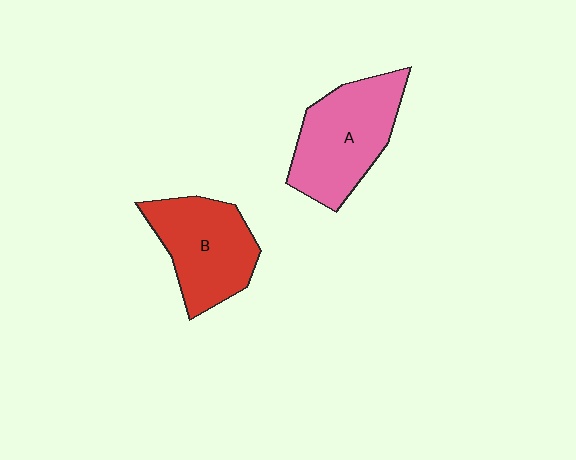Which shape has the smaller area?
Shape B (red).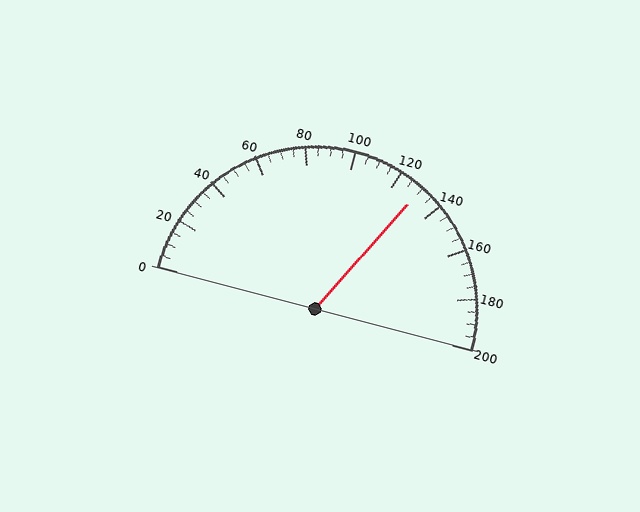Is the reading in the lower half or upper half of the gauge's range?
The reading is in the upper half of the range (0 to 200).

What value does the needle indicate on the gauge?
The needle indicates approximately 130.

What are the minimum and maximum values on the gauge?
The gauge ranges from 0 to 200.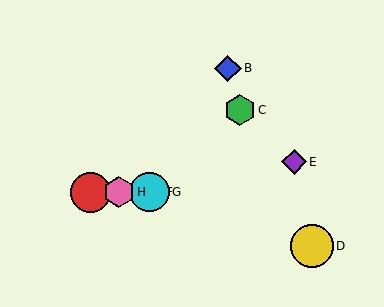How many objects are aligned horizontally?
4 objects (A, F, G, H) are aligned horizontally.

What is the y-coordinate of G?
Object G is at y≈192.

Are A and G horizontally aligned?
Yes, both are at y≈192.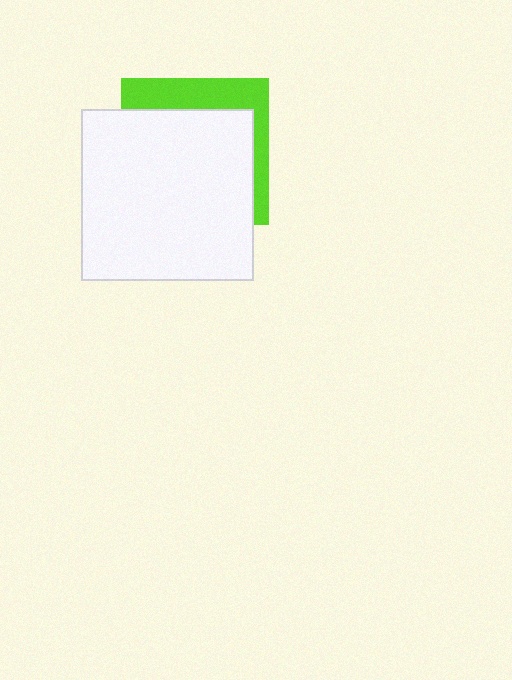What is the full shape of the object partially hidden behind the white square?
The partially hidden object is a lime square.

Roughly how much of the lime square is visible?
A small part of it is visible (roughly 30%).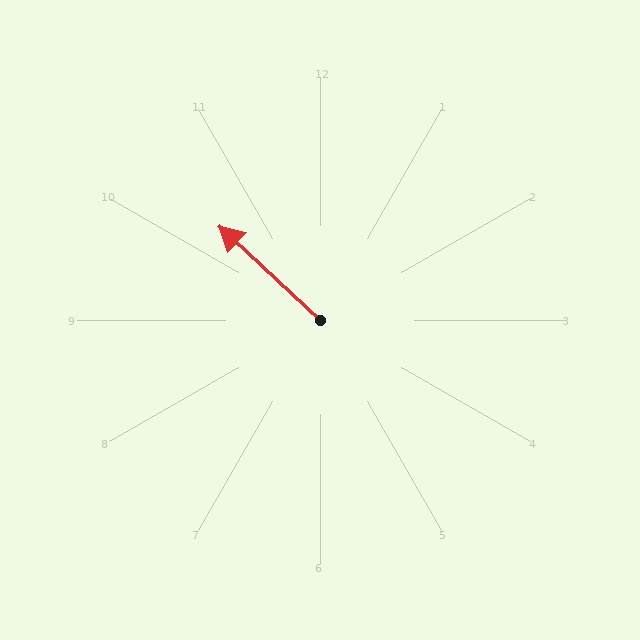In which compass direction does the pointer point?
Northwest.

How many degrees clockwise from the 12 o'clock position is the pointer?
Approximately 313 degrees.